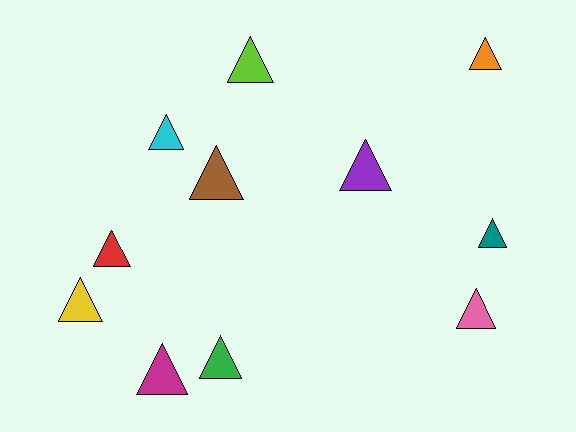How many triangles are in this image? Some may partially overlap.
There are 11 triangles.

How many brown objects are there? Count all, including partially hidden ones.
There is 1 brown object.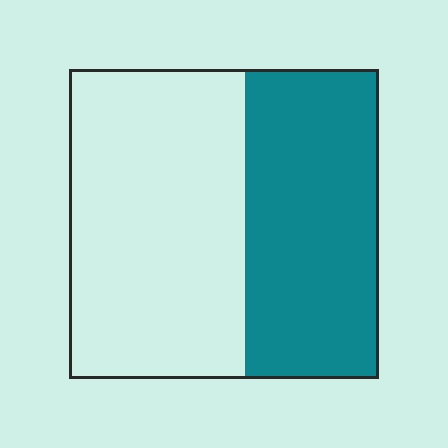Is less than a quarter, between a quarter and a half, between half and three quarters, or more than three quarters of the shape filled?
Between a quarter and a half.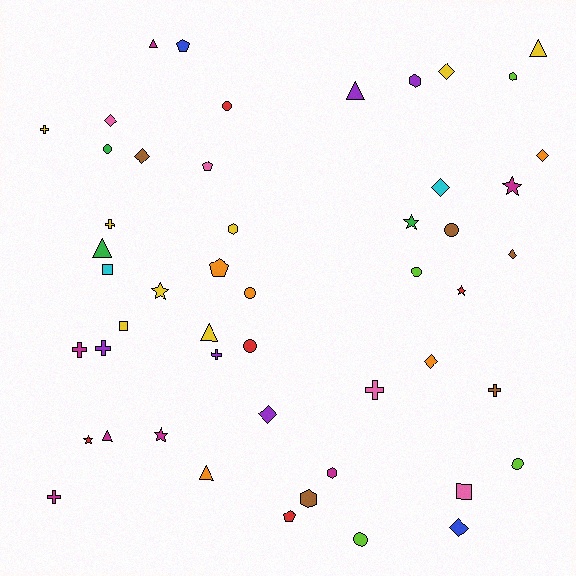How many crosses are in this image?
There are 8 crosses.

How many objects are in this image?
There are 50 objects.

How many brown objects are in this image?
There are 5 brown objects.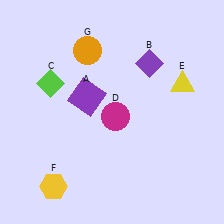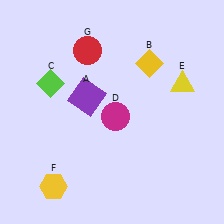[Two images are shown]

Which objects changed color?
B changed from purple to yellow. G changed from orange to red.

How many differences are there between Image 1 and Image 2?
There are 2 differences between the two images.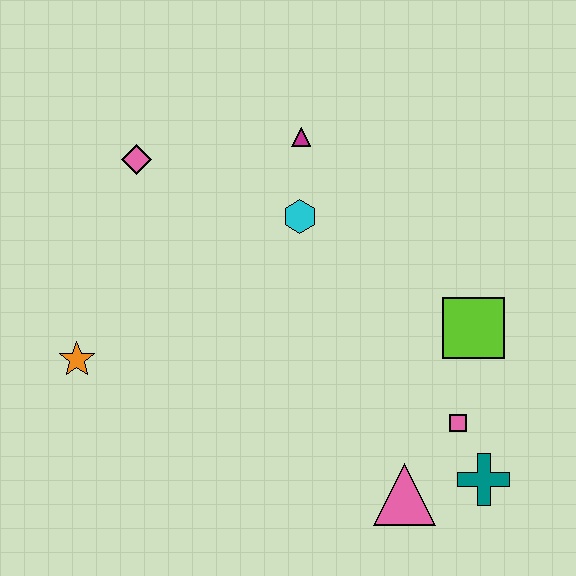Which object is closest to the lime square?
The pink square is closest to the lime square.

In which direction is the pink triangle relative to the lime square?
The pink triangle is below the lime square.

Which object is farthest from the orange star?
The teal cross is farthest from the orange star.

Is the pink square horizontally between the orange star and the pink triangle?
No